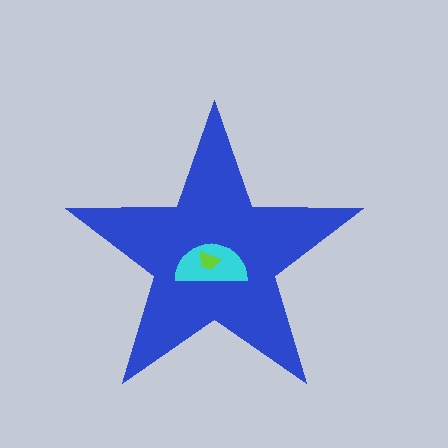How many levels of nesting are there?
3.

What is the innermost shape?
The lime trapezoid.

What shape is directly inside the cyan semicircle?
The lime trapezoid.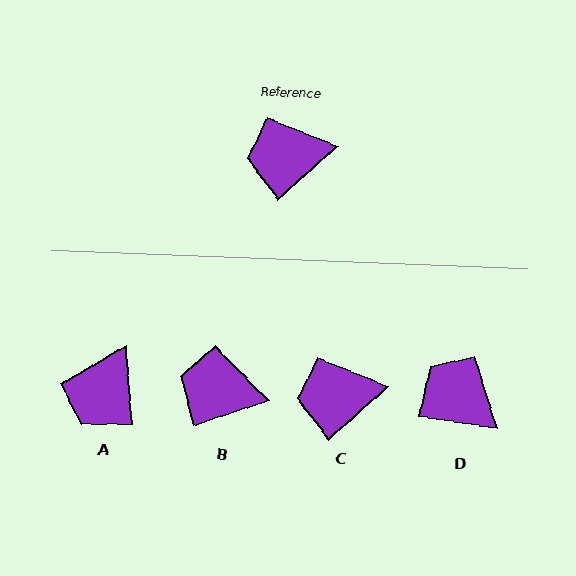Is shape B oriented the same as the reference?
No, it is off by about 23 degrees.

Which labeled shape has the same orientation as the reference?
C.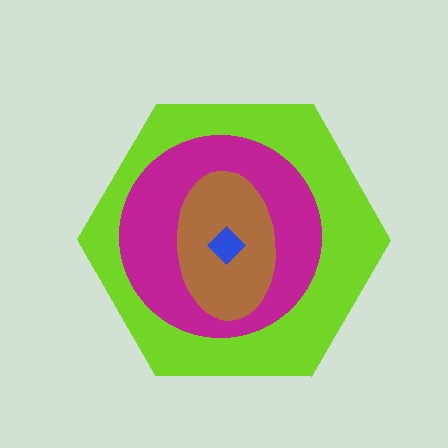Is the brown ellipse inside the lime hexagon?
Yes.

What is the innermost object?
The blue diamond.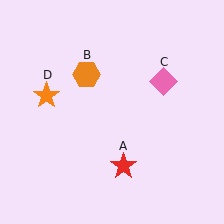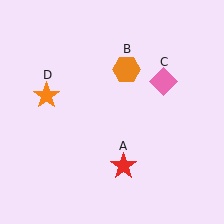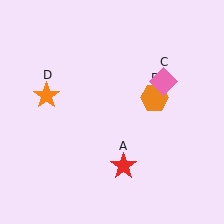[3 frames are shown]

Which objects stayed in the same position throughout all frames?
Red star (object A) and pink diamond (object C) and orange star (object D) remained stationary.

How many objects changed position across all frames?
1 object changed position: orange hexagon (object B).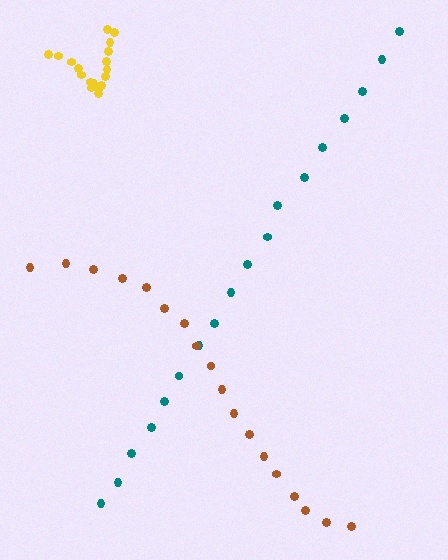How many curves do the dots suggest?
There are 3 distinct paths.